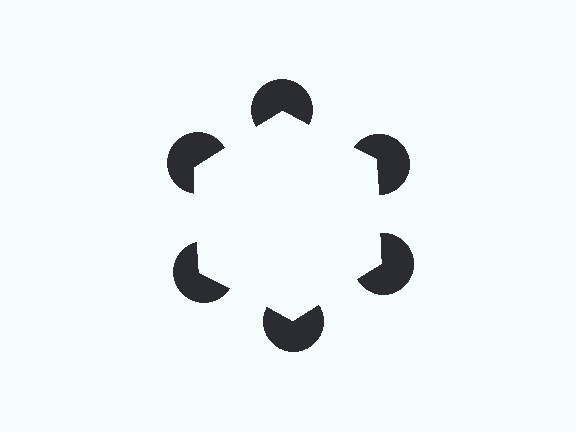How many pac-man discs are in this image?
There are 6 — one at each vertex of the illusory hexagon.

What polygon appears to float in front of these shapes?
An illusory hexagon — its edges are inferred from the aligned wedge cuts in the pac-man discs, not physically drawn.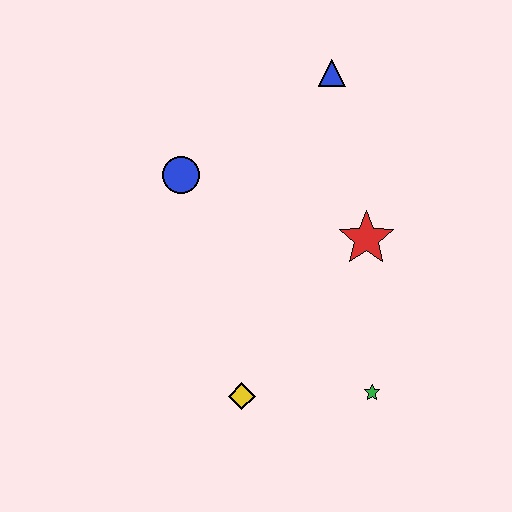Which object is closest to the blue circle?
The blue triangle is closest to the blue circle.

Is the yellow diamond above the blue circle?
No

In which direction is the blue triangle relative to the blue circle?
The blue triangle is to the right of the blue circle.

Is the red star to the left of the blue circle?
No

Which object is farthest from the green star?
The blue triangle is farthest from the green star.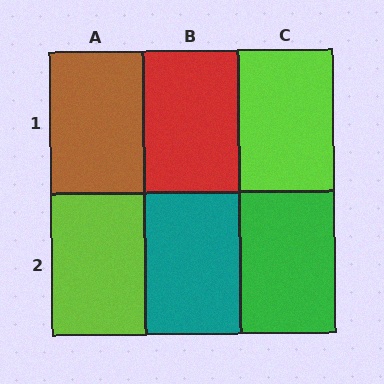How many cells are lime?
2 cells are lime.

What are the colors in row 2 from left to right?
Lime, teal, green.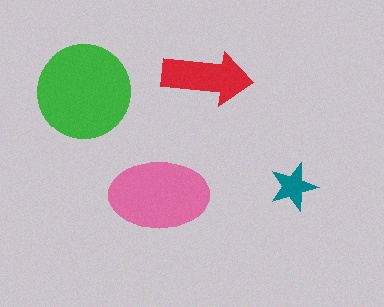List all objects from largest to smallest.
The green circle, the pink ellipse, the red arrow, the teal star.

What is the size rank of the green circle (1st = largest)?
1st.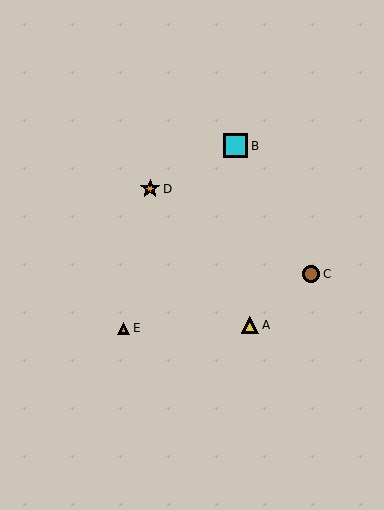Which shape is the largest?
The cyan square (labeled B) is the largest.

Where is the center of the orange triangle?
The center of the orange triangle is at (123, 328).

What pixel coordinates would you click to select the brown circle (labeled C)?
Click at (311, 274) to select the brown circle C.